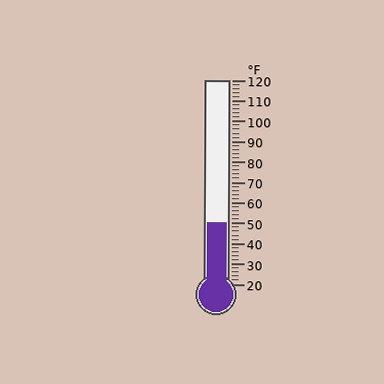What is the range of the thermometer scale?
The thermometer scale ranges from 20°F to 120°F.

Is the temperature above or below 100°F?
The temperature is below 100°F.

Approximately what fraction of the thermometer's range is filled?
The thermometer is filled to approximately 30% of its range.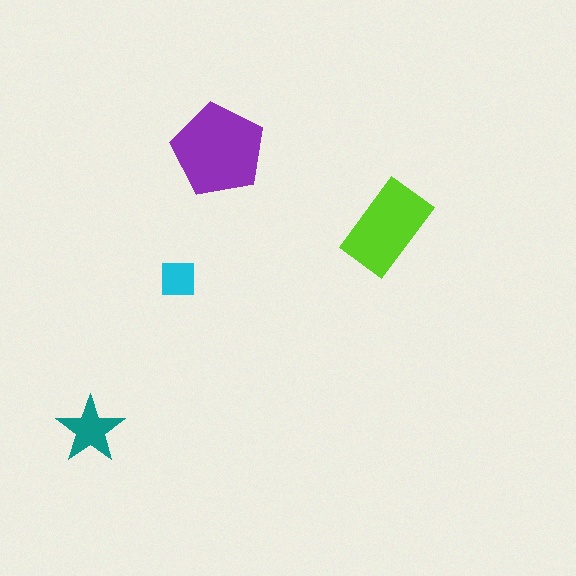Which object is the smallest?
The cyan square.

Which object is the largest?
The purple pentagon.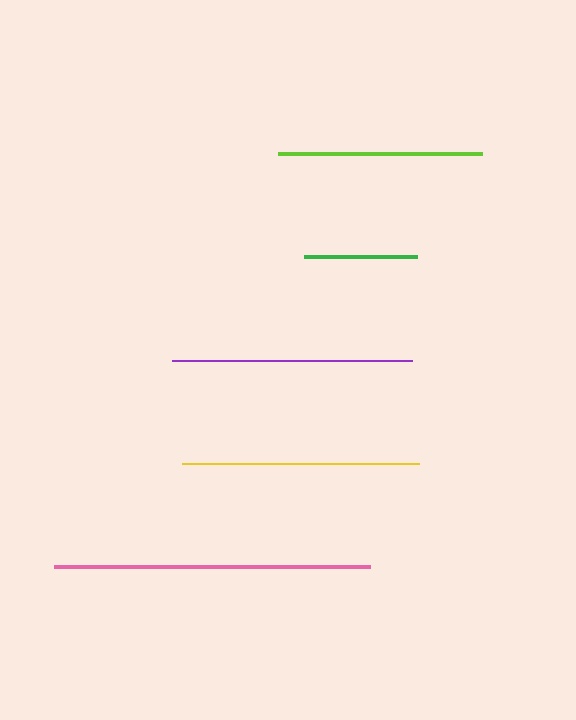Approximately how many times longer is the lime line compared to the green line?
The lime line is approximately 1.8 times the length of the green line.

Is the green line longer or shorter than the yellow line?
The yellow line is longer than the green line.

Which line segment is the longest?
The pink line is the longest at approximately 316 pixels.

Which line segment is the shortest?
The green line is the shortest at approximately 113 pixels.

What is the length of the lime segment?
The lime segment is approximately 203 pixels long.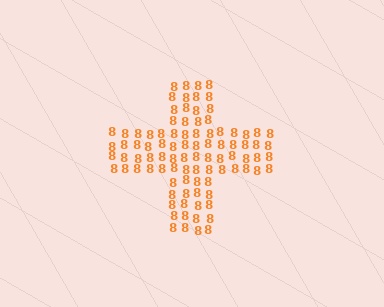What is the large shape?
The large shape is a cross.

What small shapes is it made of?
It is made of small digit 8's.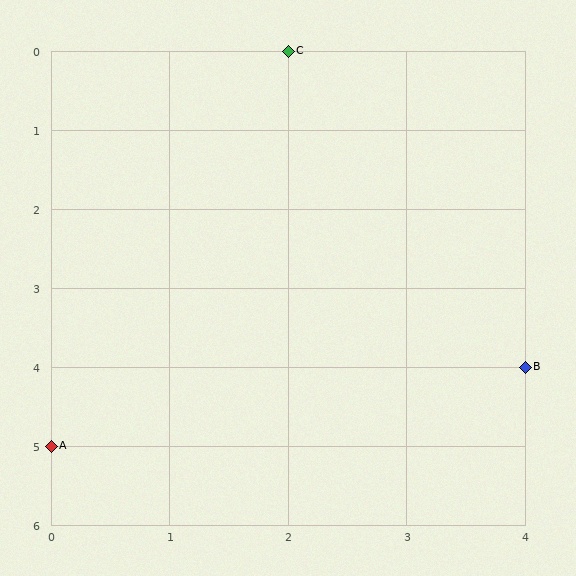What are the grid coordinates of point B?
Point B is at grid coordinates (4, 4).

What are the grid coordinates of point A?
Point A is at grid coordinates (0, 5).